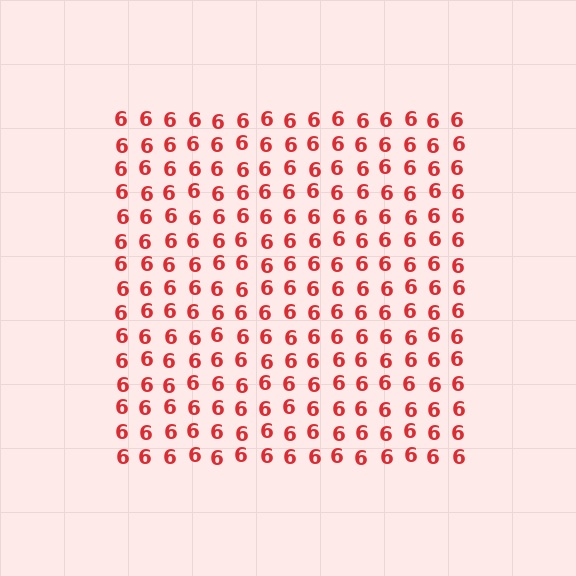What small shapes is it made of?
It is made of small digit 6's.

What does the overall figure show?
The overall figure shows a square.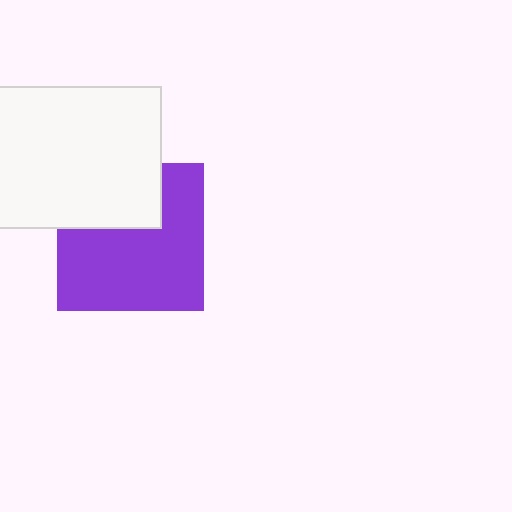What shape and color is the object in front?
The object in front is a white rectangle.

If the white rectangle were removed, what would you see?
You would see the complete purple square.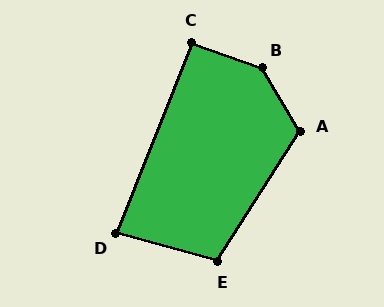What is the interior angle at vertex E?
Approximately 107 degrees (obtuse).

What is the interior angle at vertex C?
Approximately 92 degrees (approximately right).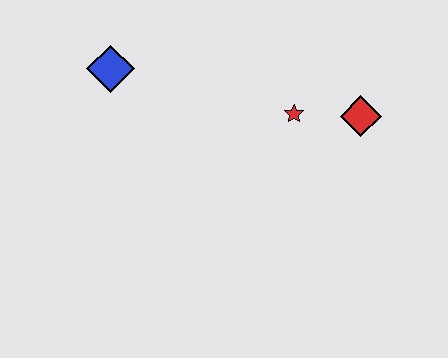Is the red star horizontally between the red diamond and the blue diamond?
Yes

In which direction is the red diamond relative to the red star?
The red diamond is to the right of the red star.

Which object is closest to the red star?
The red diamond is closest to the red star.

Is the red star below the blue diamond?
Yes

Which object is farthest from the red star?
The blue diamond is farthest from the red star.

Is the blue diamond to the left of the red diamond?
Yes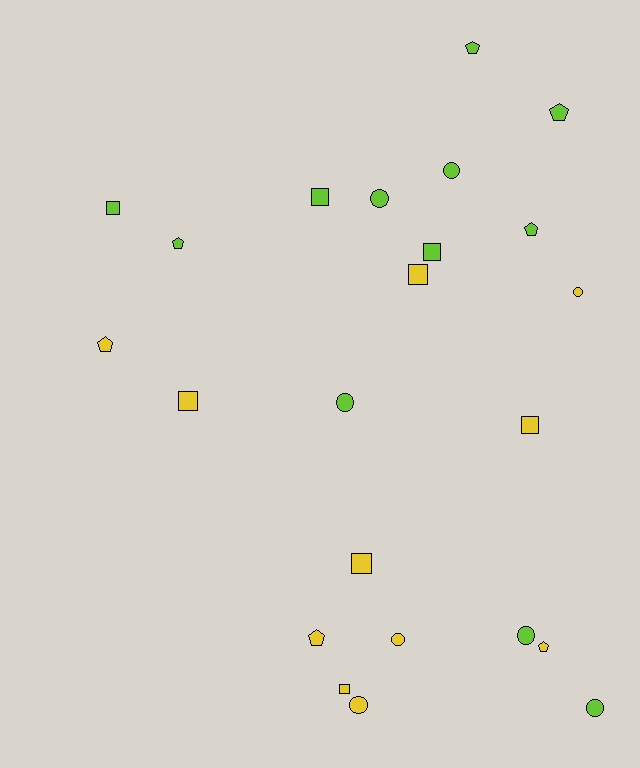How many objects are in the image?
There are 23 objects.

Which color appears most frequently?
Lime, with 12 objects.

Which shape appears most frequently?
Square, with 8 objects.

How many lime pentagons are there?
There are 4 lime pentagons.